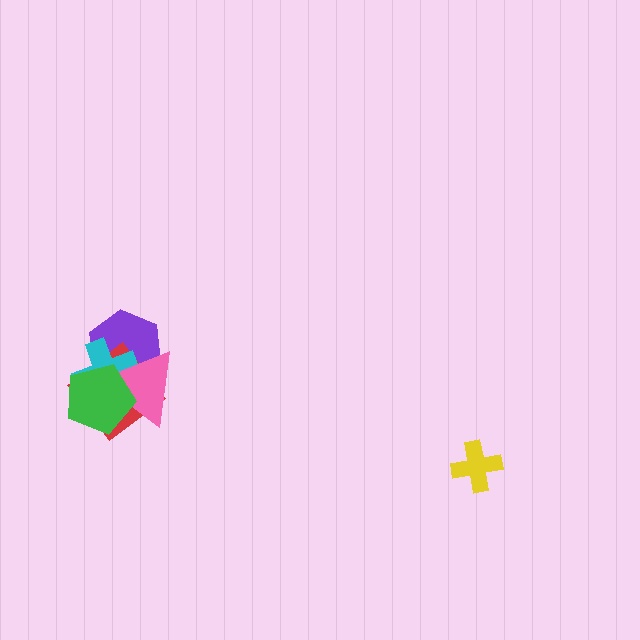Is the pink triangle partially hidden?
Yes, it is partially covered by another shape.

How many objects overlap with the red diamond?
4 objects overlap with the red diamond.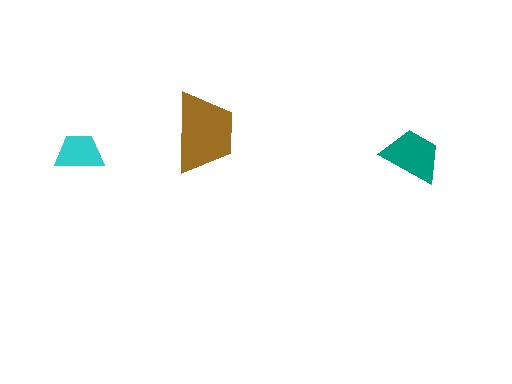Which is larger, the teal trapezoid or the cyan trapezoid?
The teal one.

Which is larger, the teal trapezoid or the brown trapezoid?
The brown one.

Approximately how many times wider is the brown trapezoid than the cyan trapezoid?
About 1.5 times wider.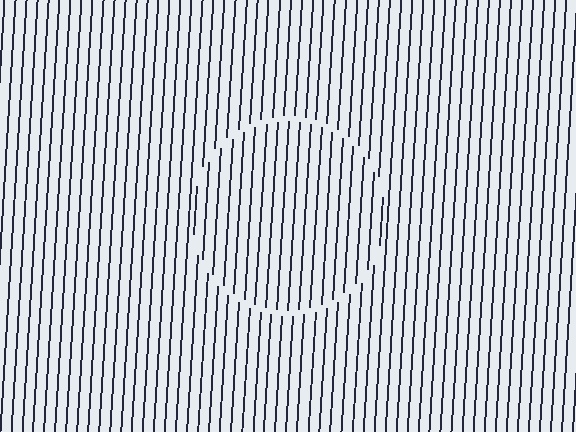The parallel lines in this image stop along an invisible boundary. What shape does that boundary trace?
An illusory circle. The interior of the shape contains the same grating, shifted by half a period — the contour is defined by the phase discontinuity where line-ends from the inner and outer gratings abut.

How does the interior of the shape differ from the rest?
The interior of the shape contains the same grating, shifted by half a period — the contour is defined by the phase discontinuity where line-ends from the inner and outer gratings abut.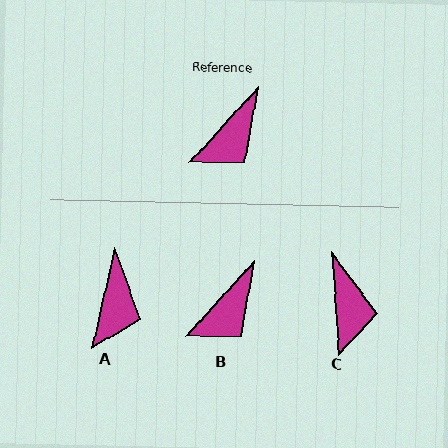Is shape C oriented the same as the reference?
No, it is off by about 47 degrees.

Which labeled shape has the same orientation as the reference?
B.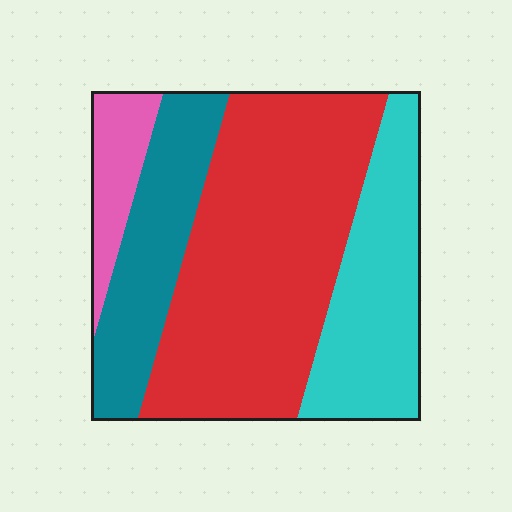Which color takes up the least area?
Pink, at roughly 10%.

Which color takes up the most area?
Red, at roughly 50%.